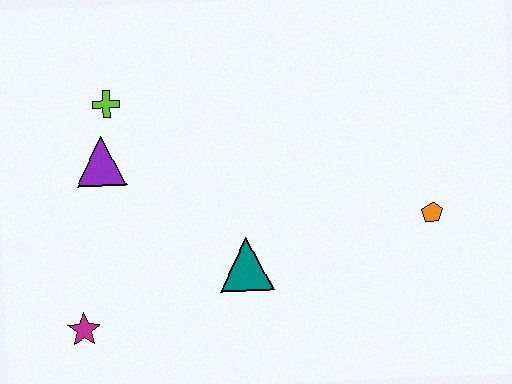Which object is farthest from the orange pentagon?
The magenta star is farthest from the orange pentagon.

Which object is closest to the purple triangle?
The lime cross is closest to the purple triangle.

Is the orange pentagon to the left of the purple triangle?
No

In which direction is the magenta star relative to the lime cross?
The magenta star is below the lime cross.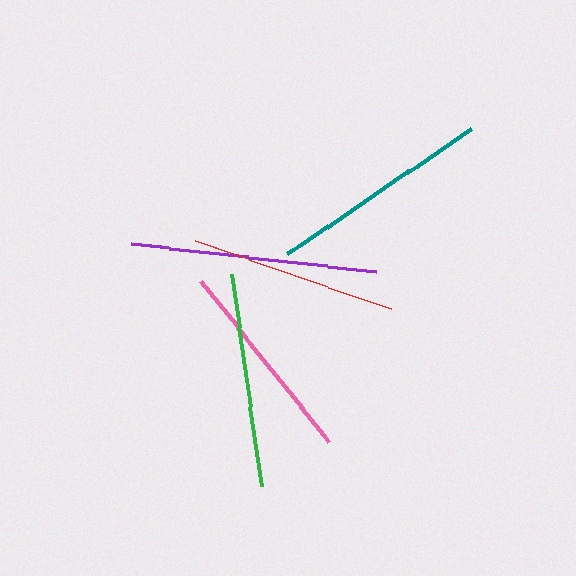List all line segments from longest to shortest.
From longest to shortest: purple, teal, green, red, pink.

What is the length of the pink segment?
The pink segment is approximately 206 pixels long.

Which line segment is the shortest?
The pink line is the shortest at approximately 206 pixels.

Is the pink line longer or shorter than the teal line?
The teal line is longer than the pink line.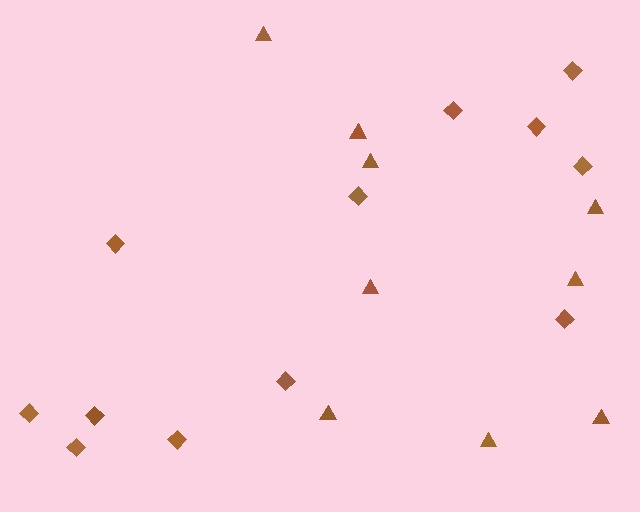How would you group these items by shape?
There are 2 groups: one group of diamonds (12) and one group of triangles (9).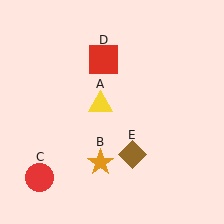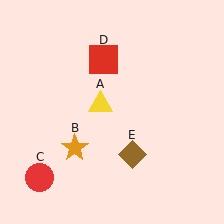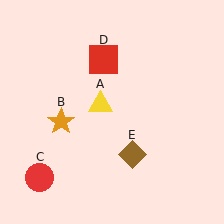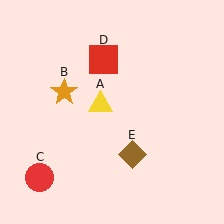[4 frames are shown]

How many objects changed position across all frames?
1 object changed position: orange star (object B).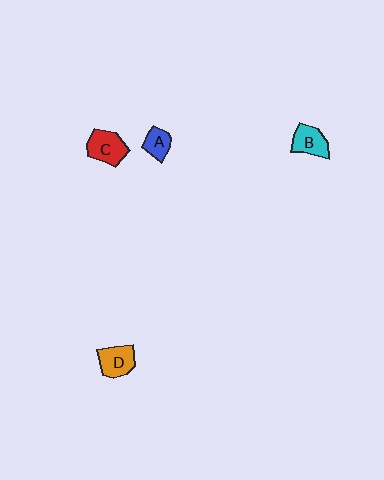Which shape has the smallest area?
Shape A (blue).